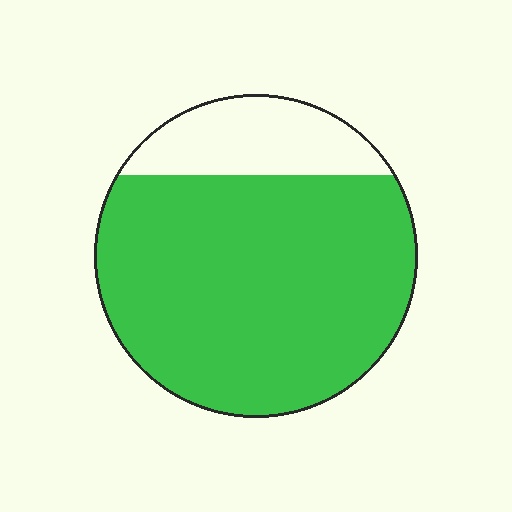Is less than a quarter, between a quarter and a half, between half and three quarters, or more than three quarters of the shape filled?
More than three quarters.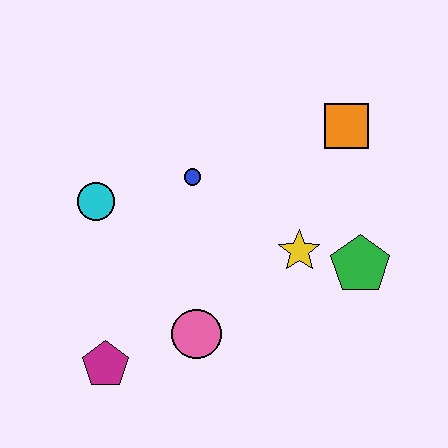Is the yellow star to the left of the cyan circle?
No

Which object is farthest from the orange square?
The magenta pentagon is farthest from the orange square.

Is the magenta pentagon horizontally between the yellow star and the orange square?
No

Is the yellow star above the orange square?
No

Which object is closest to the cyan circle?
The blue circle is closest to the cyan circle.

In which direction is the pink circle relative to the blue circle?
The pink circle is below the blue circle.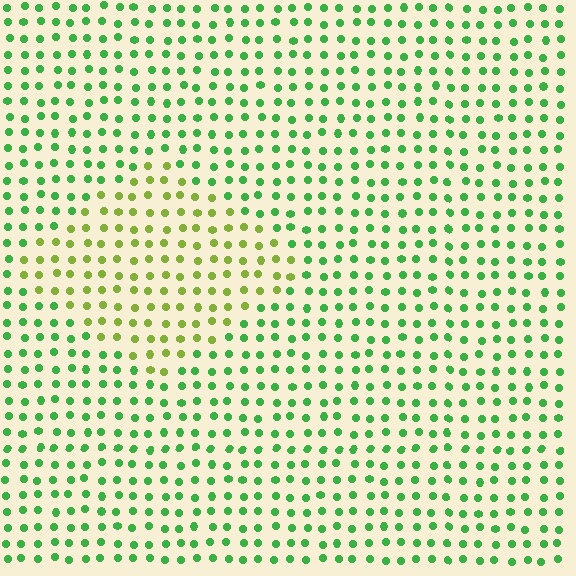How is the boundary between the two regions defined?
The boundary is defined purely by a slight shift in hue (about 41 degrees). Spacing, size, and orientation are identical on both sides.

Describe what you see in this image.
The image is filled with small green elements in a uniform arrangement. A diamond-shaped region is visible where the elements are tinted to a slightly different hue, forming a subtle color boundary.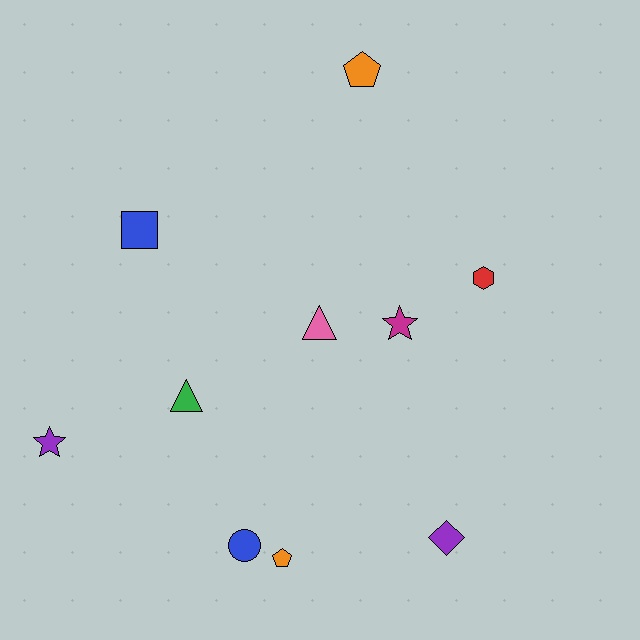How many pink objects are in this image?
There is 1 pink object.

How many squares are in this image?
There is 1 square.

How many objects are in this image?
There are 10 objects.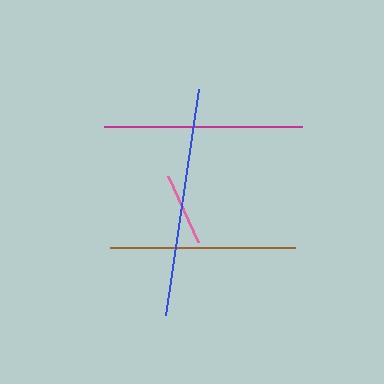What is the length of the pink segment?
The pink segment is approximately 73 pixels long.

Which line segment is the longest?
The blue line is the longest at approximately 229 pixels.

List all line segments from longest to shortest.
From longest to shortest: blue, magenta, brown, pink.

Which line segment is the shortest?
The pink line is the shortest at approximately 73 pixels.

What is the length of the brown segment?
The brown segment is approximately 184 pixels long.